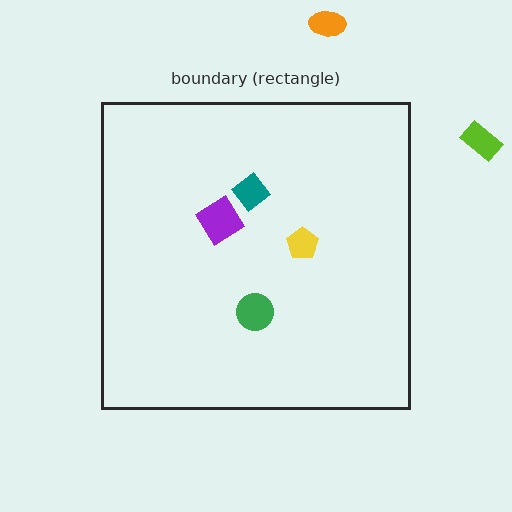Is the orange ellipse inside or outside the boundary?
Outside.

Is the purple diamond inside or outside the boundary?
Inside.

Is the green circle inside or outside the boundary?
Inside.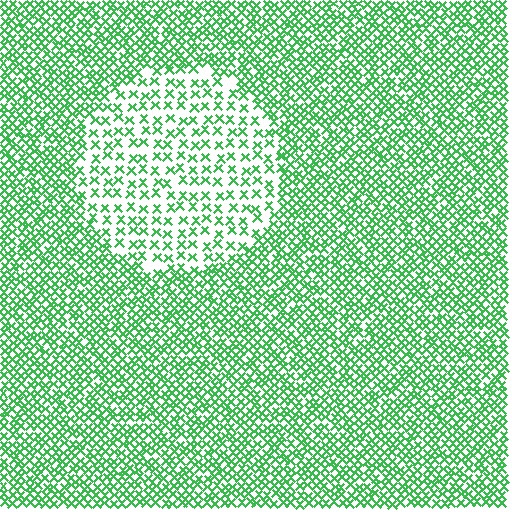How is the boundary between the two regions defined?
The boundary is defined by a change in element density (approximately 2.2x ratio). All elements are the same color, size, and shape.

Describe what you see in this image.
The image contains small green elements arranged at two different densities. A circle-shaped region is visible where the elements are less densely packed than the surrounding area.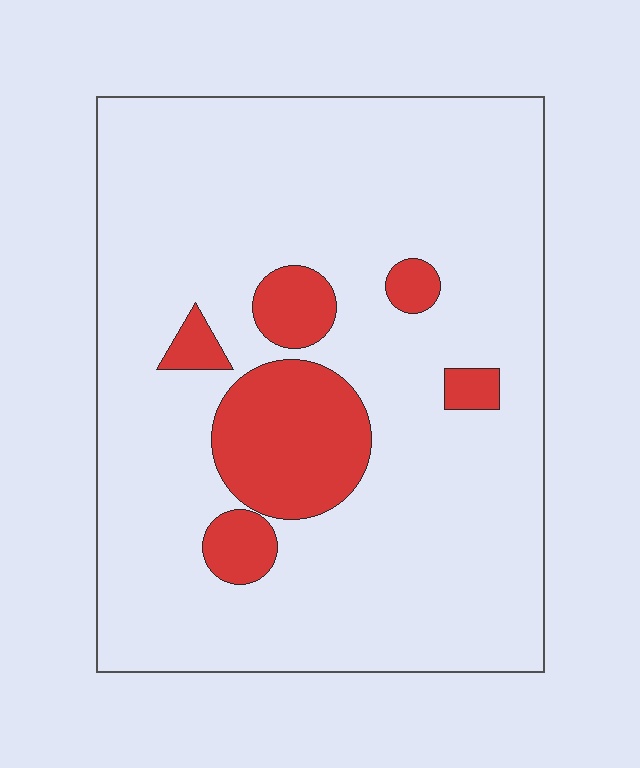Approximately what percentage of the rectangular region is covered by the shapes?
Approximately 15%.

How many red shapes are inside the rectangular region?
6.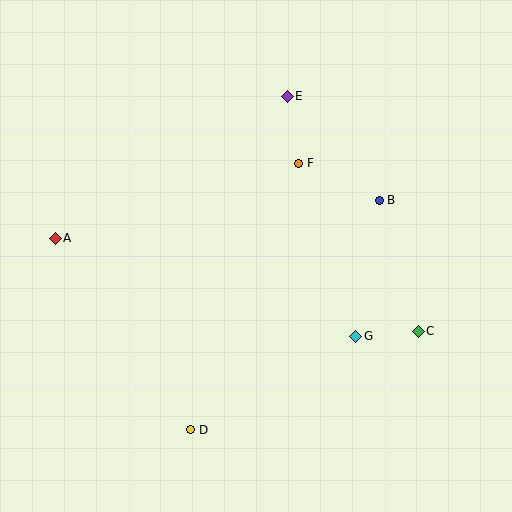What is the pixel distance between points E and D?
The distance between E and D is 347 pixels.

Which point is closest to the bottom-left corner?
Point D is closest to the bottom-left corner.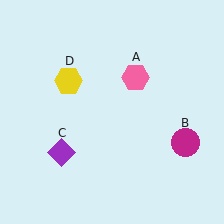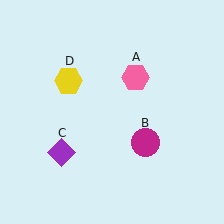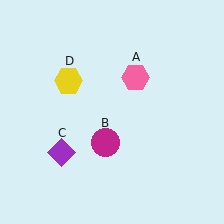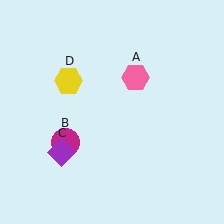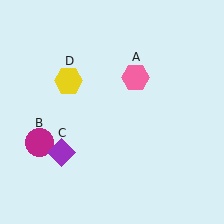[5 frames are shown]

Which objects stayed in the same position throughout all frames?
Pink hexagon (object A) and purple diamond (object C) and yellow hexagon (object D) remained stationary.